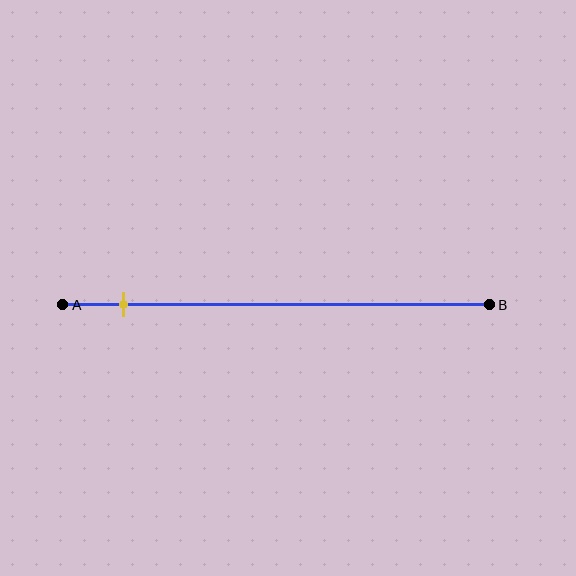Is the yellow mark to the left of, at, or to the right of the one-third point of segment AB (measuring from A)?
The yellow mark is to the left of the one-third point of segment AB.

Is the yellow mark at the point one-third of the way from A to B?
No, the mark is at about 15% from A, not at the 33% one-third point.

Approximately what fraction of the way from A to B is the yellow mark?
The yellow mark is approximately 15% of the way from A to B.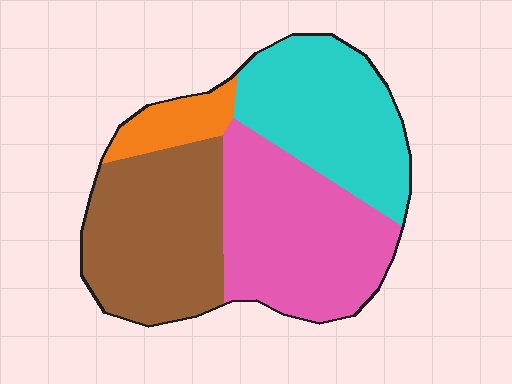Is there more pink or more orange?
Pink.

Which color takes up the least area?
Orange, at roughly 10%.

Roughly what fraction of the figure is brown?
Brown covers about 30% of the figure.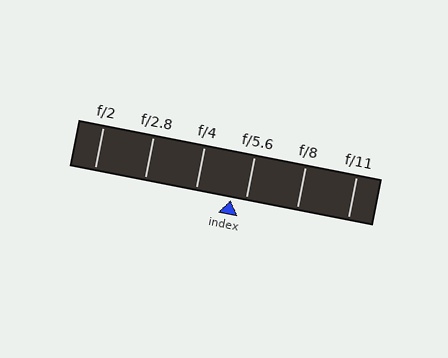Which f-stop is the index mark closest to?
The index mark is closest to f/5.6.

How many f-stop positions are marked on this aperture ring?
There are 6 f-stop positions marked.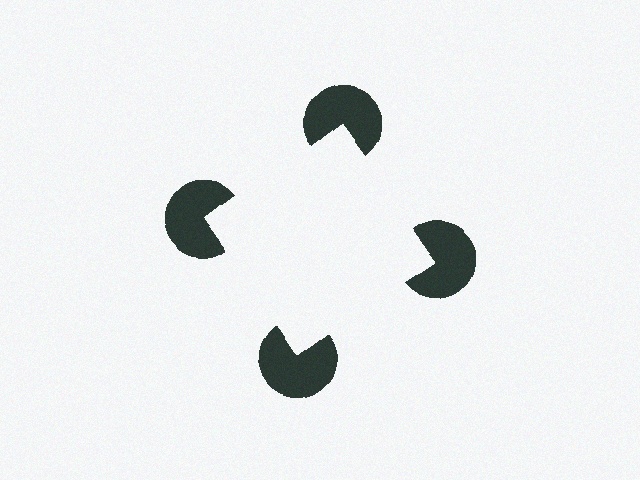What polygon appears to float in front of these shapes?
An illusory square — its edges are inferred from the aligned wedge cuts in the pac-man discs, not physically drawn.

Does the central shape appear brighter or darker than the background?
It typically appears slightly brighter than the background, even though no actual brightness change is drawn.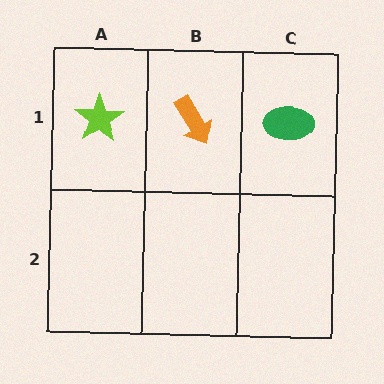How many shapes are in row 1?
3 shapes.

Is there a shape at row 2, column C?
No, that cell is empty.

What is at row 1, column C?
A green ellipse.